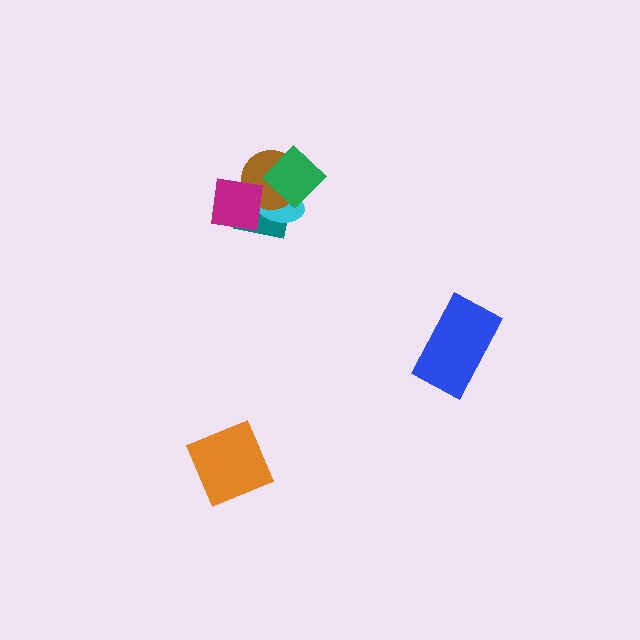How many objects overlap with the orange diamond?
0 objects overlap with the orange diamond.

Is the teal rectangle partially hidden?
Yes, it is partially covered by another shape.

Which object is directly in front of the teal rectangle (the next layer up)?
The cyan ellipse is directly in front of the teal rectangle.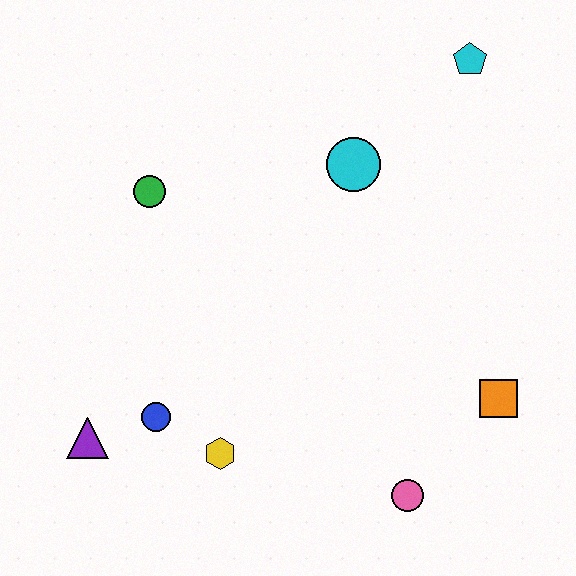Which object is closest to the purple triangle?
The blue circle is closest to the purple triangle.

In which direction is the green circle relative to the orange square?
The green circle is to the left of the orange square.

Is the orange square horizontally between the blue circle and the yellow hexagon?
No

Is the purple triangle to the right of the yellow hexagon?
No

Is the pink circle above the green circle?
No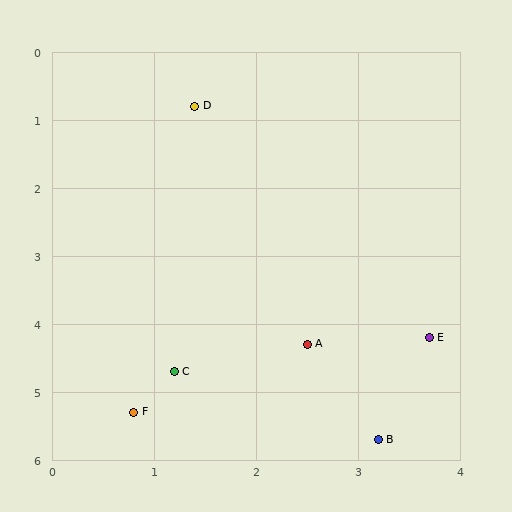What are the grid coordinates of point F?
Point F is at approximately (0.8, 5.3).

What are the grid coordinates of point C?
Point C is at approximately (1.2, 4.7).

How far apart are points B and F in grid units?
Points B and F are about 2.4 grid units apart.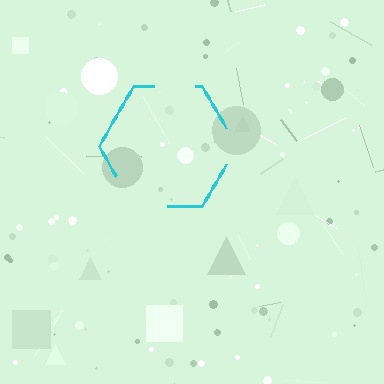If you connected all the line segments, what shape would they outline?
They would outline a hexagon.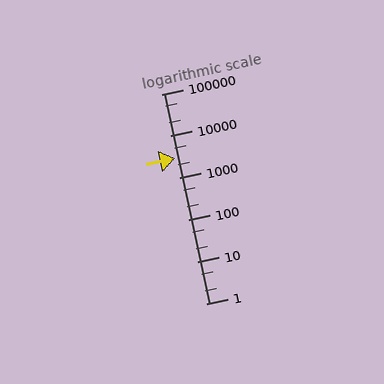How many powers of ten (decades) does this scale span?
The scale spans 5 decades, from 1 to 100000.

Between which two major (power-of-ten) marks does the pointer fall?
The pointer is between 1000 and 10000.